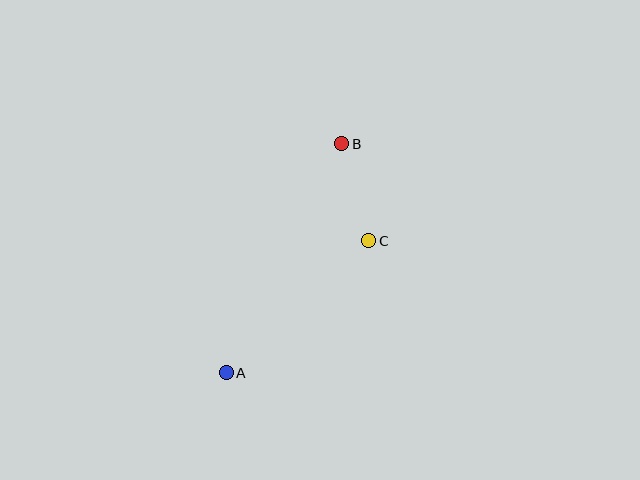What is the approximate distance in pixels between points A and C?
The distance between A and C is approximately 194 pixels.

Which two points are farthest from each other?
Points A and B are farthest from each other.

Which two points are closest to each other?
Points B and C are closest to each other.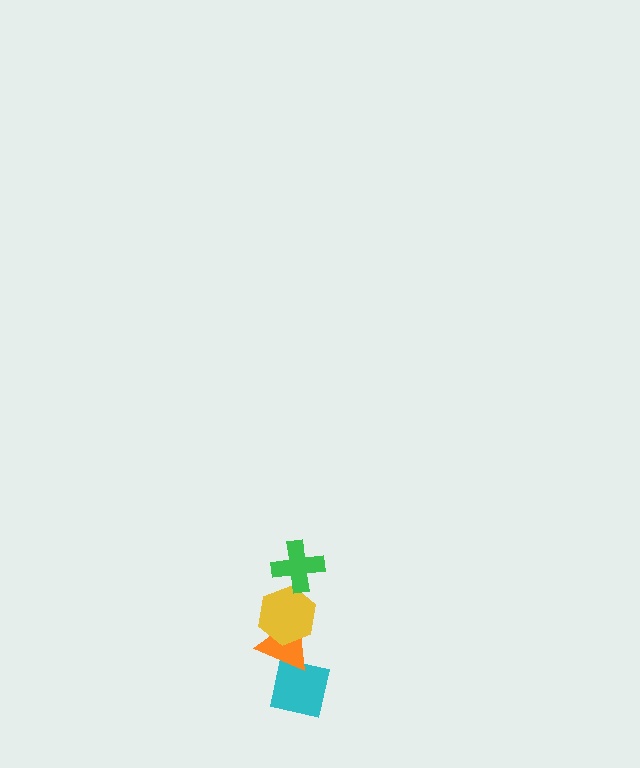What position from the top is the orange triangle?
The orange triangle is 3rd from the top.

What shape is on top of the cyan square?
The orange triangle is on top of the cyan square.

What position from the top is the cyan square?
The cyan square is 4th from the top.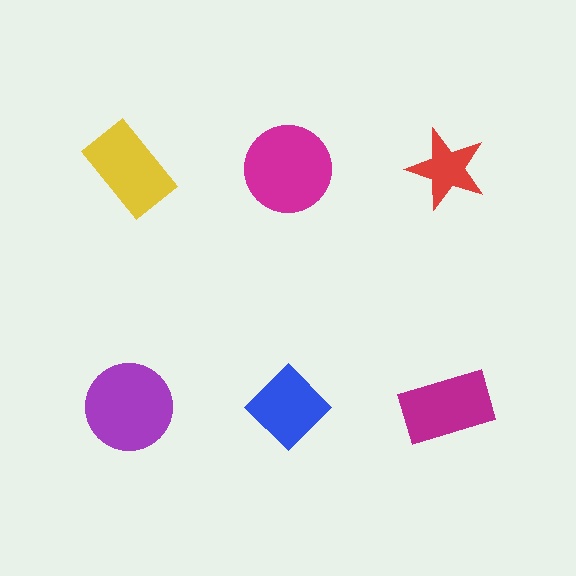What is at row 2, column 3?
A magenta rectangle.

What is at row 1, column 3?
A red star.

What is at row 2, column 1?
A purple circle.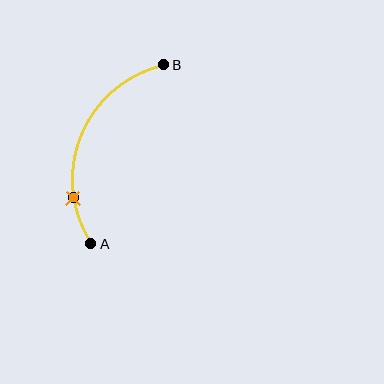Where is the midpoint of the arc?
The arc midpoint is the point on the curve farthest from the straight line joining A and B. It sits to the left of that line.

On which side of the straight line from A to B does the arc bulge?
The arc bulges to the left of the straight line connecting A and B.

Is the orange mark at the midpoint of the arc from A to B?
No. The orange mark lies on the arc but is closer to endpoint A. The arc midpoint would be at the point on the curve equidistant along the arc from both A and B.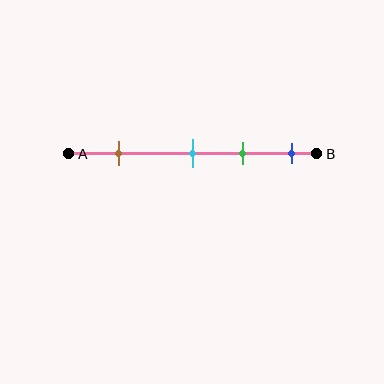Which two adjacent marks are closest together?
The cyan and green marks are the closest adjacent pair.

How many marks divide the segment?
There are 4 marks dividing the segment.